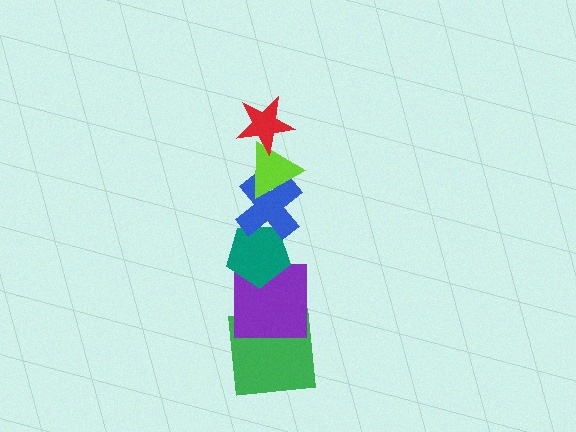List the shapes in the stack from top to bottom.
From top to bottom: the red star, the lime triangle, the blue cross, the teal pentagon, the purple square, the green square.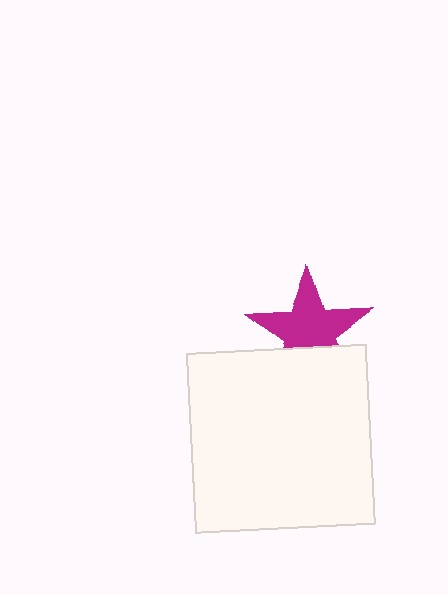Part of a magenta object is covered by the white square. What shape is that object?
It is a star.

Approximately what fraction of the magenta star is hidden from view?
Roughly 30% of the magenta star is hidden behind the white square.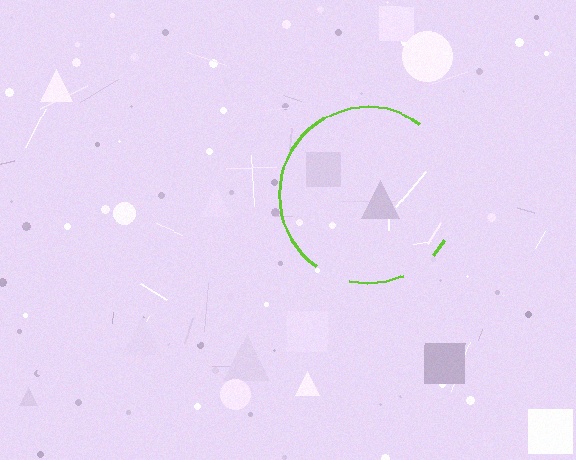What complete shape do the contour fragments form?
The contour fragments form a circle.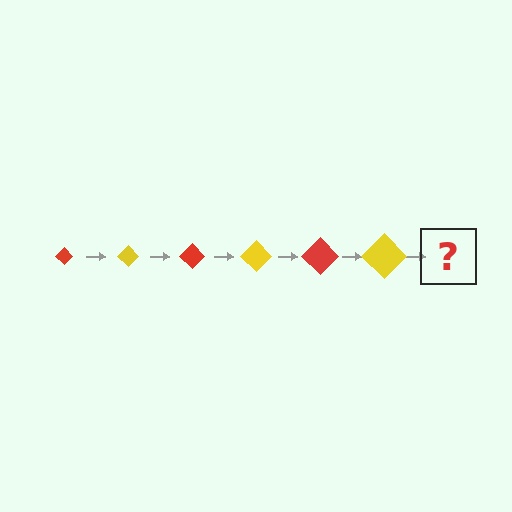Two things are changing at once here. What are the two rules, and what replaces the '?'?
The two rules are that the diamond grows larger each step and the color cycles through red and yellow. The '?' should be a red diamond, larger than the previous one.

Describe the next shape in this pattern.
It should be a red diamond, larger than the previous one.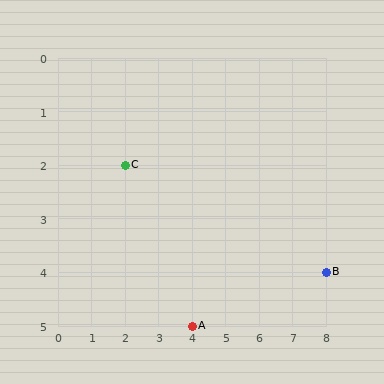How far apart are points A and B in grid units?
Points A and B are 4 columns and 1 row apart (about 4.1 grid units diagonally).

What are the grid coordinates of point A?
Point A is at grid coordinates (4, 5).